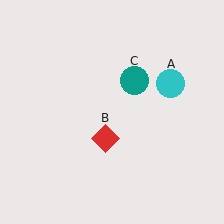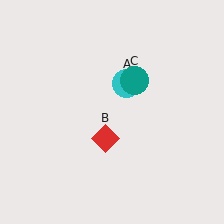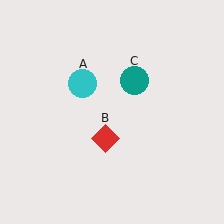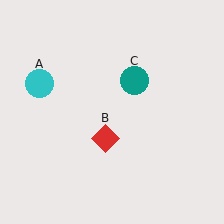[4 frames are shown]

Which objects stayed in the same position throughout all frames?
Red diamond (object B) and teal circle (object C) remained stationary.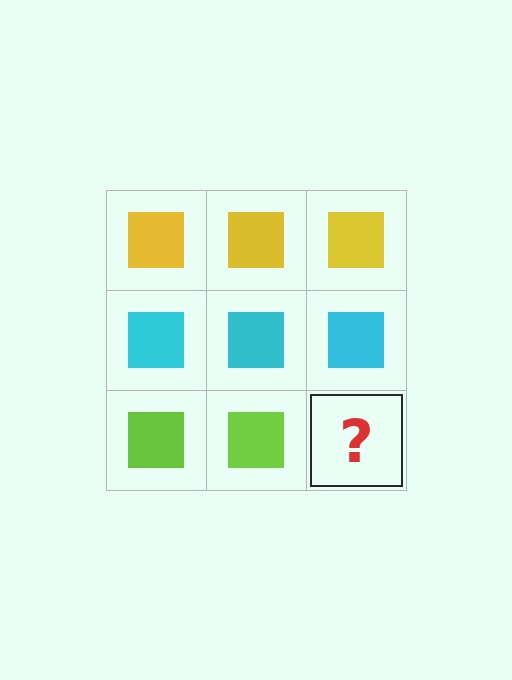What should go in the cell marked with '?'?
The missing cell should contain a lime square.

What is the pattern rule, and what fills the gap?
The rule is that each row has a consistent color. The gap should be filled with a lime square.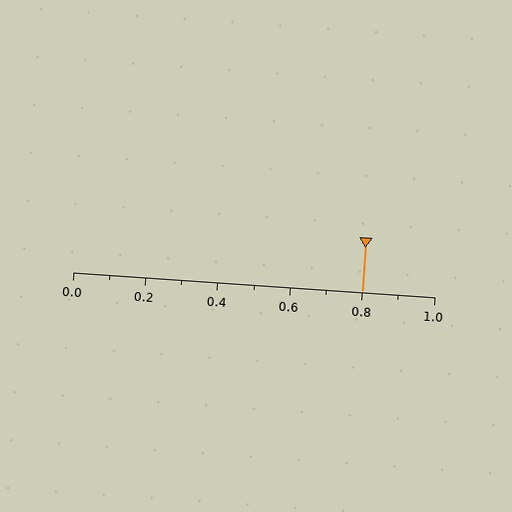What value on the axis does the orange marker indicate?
The marker indicates approximately 0.8.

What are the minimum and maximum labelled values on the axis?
The axis runs from 0.0 to 1.0.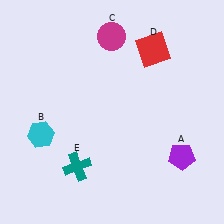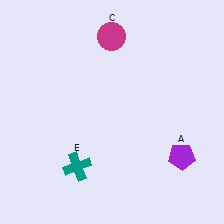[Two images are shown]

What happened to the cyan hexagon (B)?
The cyan hexagon (B) was removed in Image 2. It was in the bottom-left area of Image 1.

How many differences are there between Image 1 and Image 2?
There are 2 differences between the two images.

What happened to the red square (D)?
The red square (D) was removed in Image 2. It was in the top-right area of Image 1.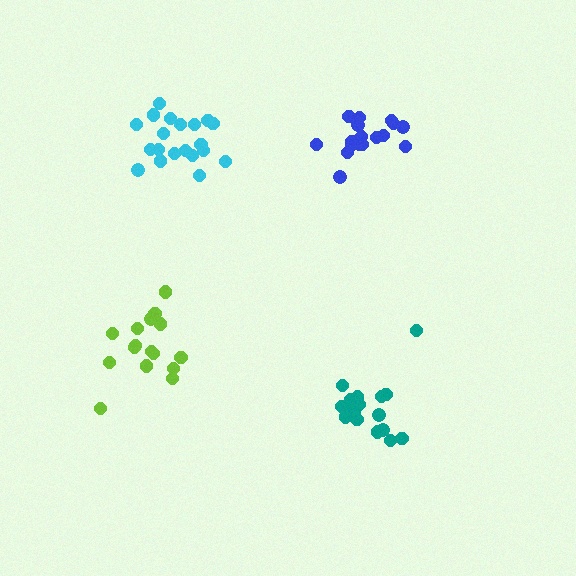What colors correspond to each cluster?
The clusters are colored: teal, cyan, blue, lime.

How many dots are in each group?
Group 1: 18 dots, Group 2: 20 dots, Group 3: 17 dots, Group 4: 16 dots (71 total).